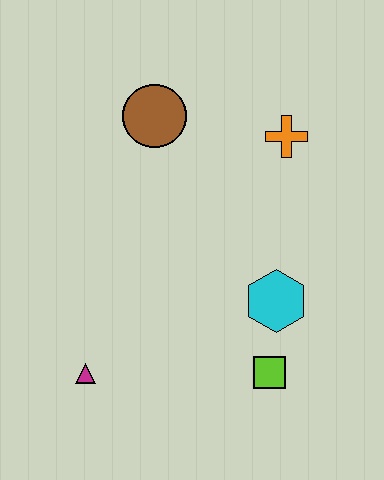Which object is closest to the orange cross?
The brown circle is closest to the orange cross.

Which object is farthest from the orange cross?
The magenta triangle is farthest from the orange cross.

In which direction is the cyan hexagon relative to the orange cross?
The cyan hexagon is below the orange cross.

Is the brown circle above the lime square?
Yes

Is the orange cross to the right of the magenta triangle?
Yes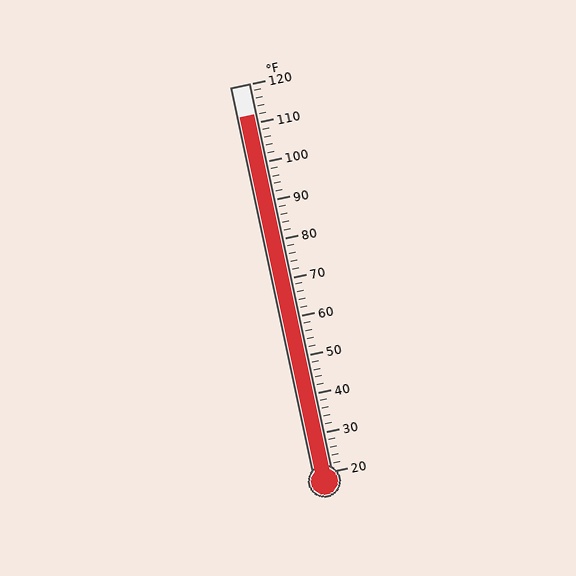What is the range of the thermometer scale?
The thermometer scale ranges from 20°F to 120°F.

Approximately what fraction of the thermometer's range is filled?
The thermometer is filled to approximately 90% of its range.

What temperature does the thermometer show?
The thermometer shows approximately 112°F.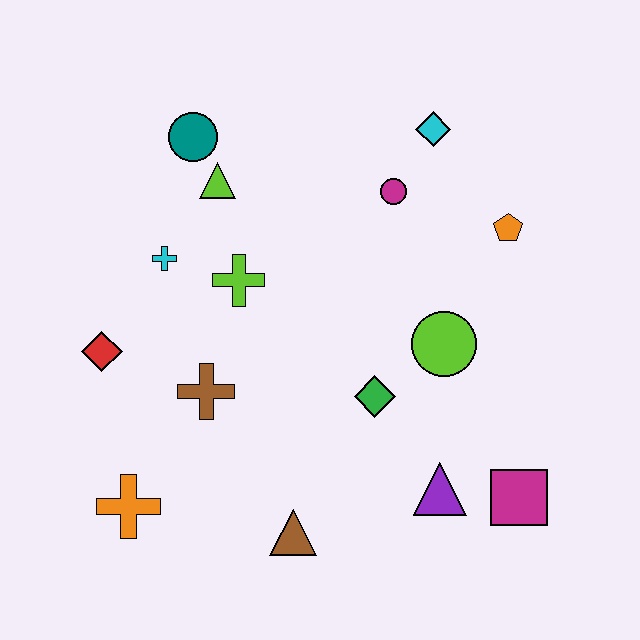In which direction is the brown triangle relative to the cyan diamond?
The brown triangle is below the cyan diamond.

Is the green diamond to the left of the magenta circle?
Yes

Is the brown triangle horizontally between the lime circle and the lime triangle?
Yes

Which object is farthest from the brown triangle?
The cyan diamond is farthest from the brown triangle.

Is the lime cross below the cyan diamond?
Yes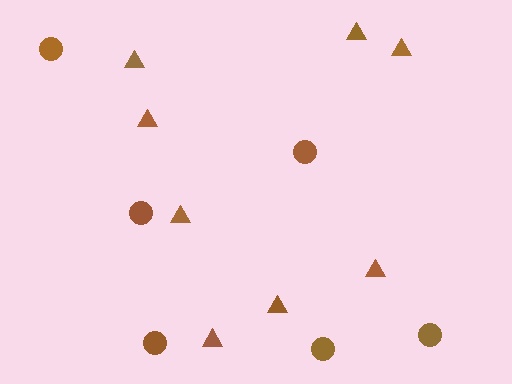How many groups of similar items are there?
There are 2 groups: one group of triangles (8) and one group of circles (6).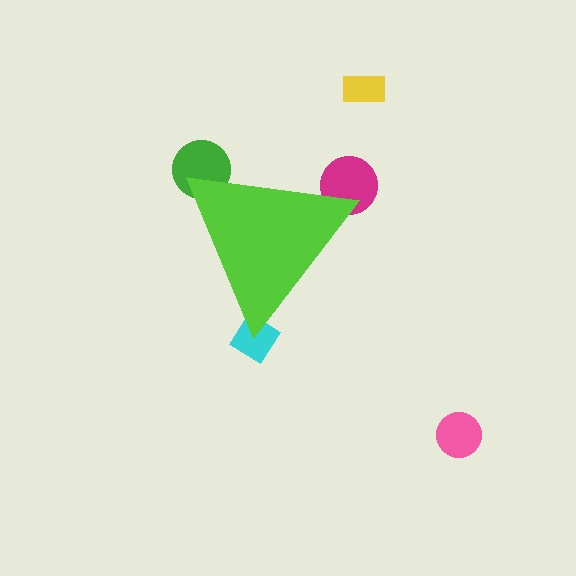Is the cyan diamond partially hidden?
Yes, the cyan diamond is partially hidden behind the lime triangle.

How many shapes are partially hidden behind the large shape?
3 shapes are partially hidden.